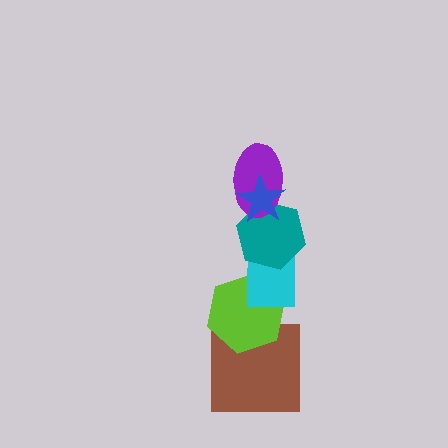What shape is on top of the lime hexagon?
The cyan rectangle is on top of the lime hexagon.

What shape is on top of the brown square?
The lime hexagon is on top of the brown square.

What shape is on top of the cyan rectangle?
The teal hexagon is on top of the cyan rectangle.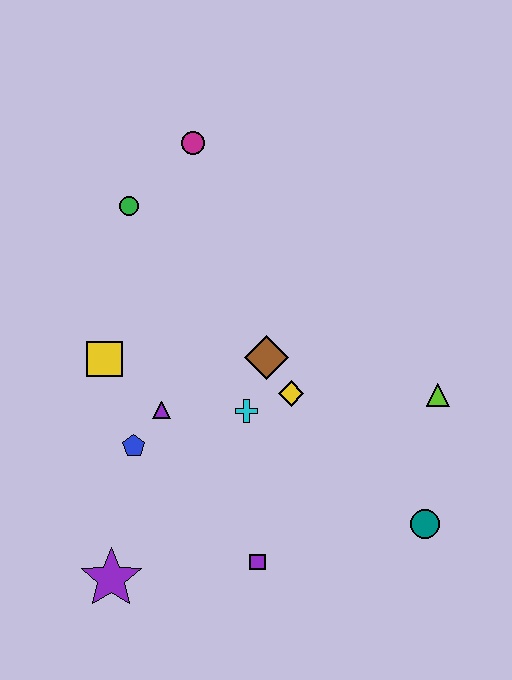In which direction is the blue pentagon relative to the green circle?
The blue pentagon is below the green circle.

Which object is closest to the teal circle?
The lime triangle is closest to the teal circle.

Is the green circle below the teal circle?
No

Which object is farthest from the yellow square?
The teal circle is farthest from the yellow square.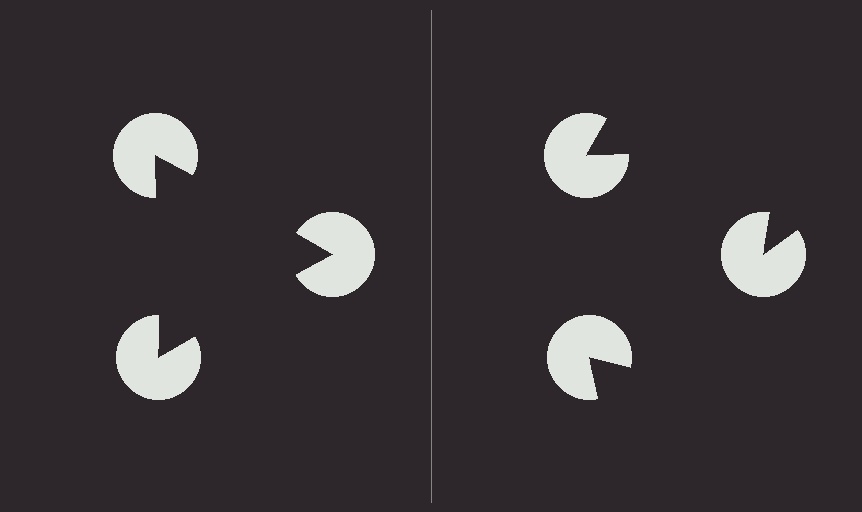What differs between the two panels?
The pac-man discs are positioned identically on both sides; only the wedge orientations differ. On the left they align to a triangle; on the right they are misaligned.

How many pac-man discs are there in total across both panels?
6 — 3 on each side.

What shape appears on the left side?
An illusory triangle.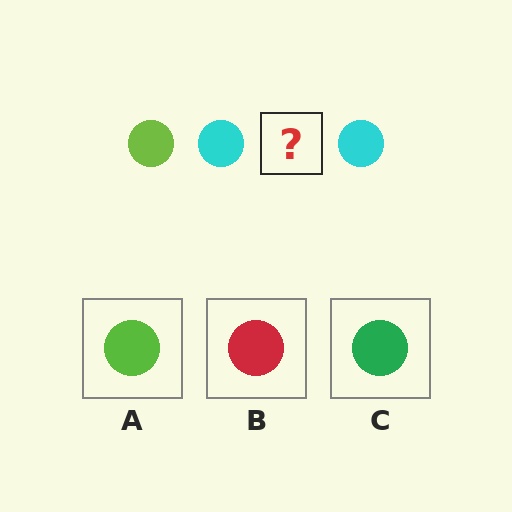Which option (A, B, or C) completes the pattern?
A.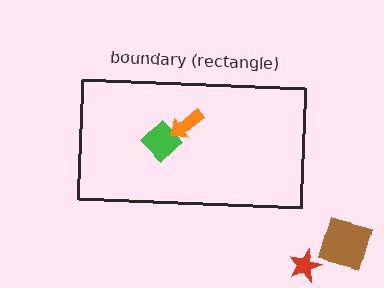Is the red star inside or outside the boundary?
Outside.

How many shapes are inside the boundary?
2 inside, 2 outside.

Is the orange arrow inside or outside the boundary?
Inside.